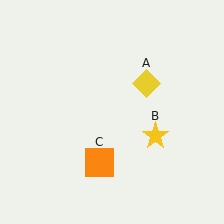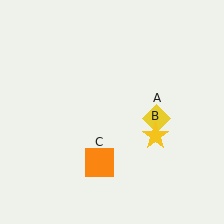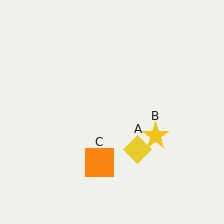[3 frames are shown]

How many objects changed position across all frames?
1 object changed position: yellow diamond (object A).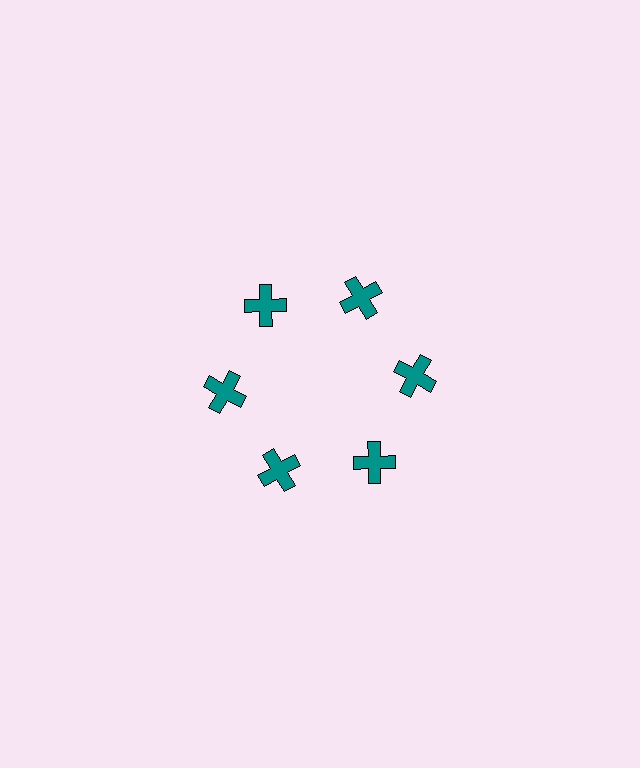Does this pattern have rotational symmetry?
Yes, this pattern has 6-fold rotational symmetry. It looks the same after rotating 60 degrees around the center.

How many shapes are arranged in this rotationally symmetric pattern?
There are 6 shapes, arranged in 6 groups of 1.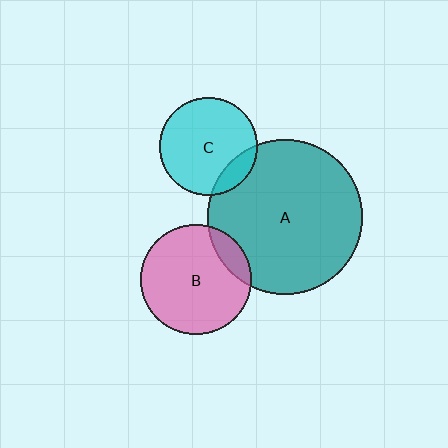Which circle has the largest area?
Circle A (teal).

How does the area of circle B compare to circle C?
Approximately 1.3 times.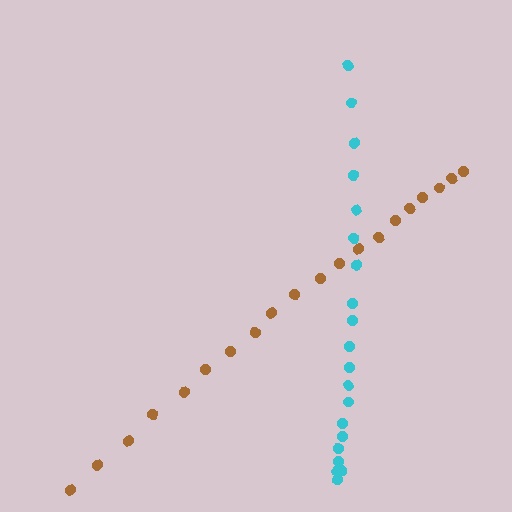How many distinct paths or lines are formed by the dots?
There are 2 distinct paths.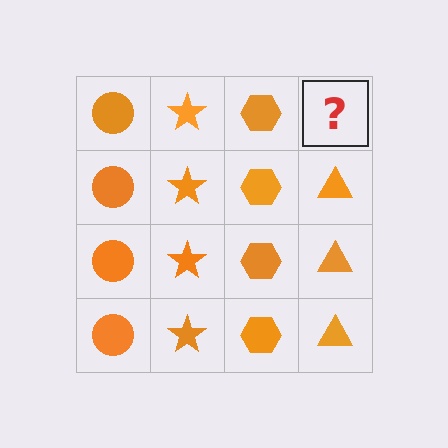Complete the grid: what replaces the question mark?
The question mark should be replaced with an orange triangle.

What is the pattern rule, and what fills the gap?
The rule is that each column has a consistent shape. The gap should be filled with an orange triangle.